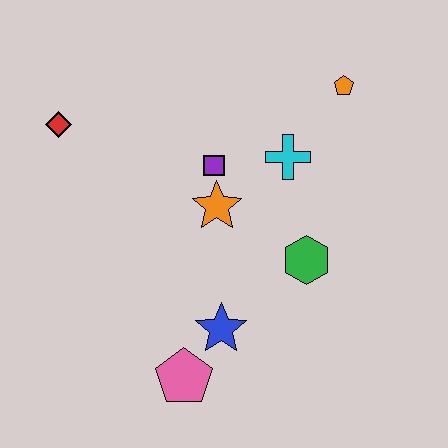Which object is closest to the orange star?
The purple square is closest to the orange star.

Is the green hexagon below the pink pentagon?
No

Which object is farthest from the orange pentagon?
The pink pentagon is farthest from the orange pentagon.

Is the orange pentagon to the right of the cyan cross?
Yes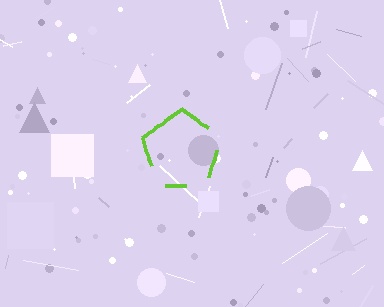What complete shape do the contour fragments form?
The contour fragments form a pentagon.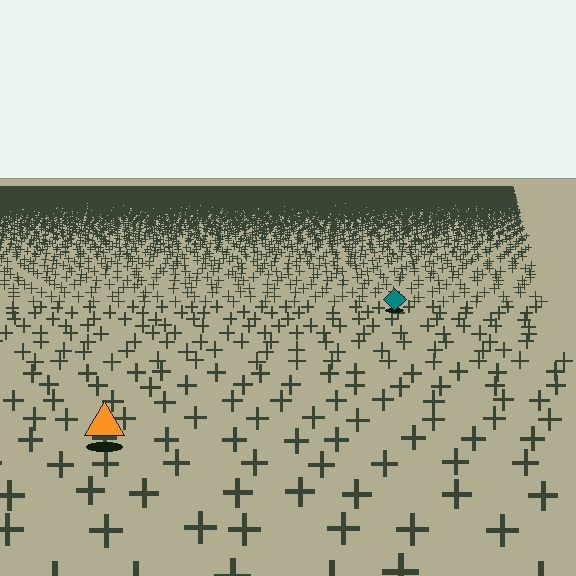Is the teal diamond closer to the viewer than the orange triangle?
No. The orange triangle is closer — you can tell from the texture gradient: the ground texture is coarser near it.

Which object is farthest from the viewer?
The teal diamond is farthest from the viewer. It appears smaller and the ground texture around it is denser.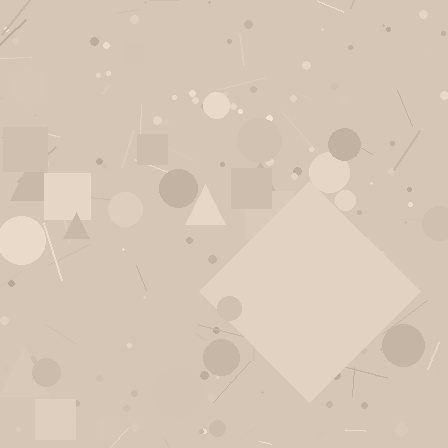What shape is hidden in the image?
A diamond is hidden in the image.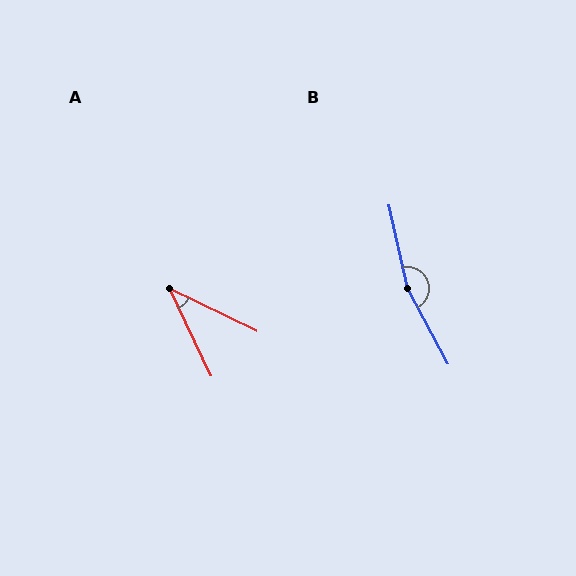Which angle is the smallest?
A, at approximately 38 degrees.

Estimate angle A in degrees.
Approximately 38 degrees.